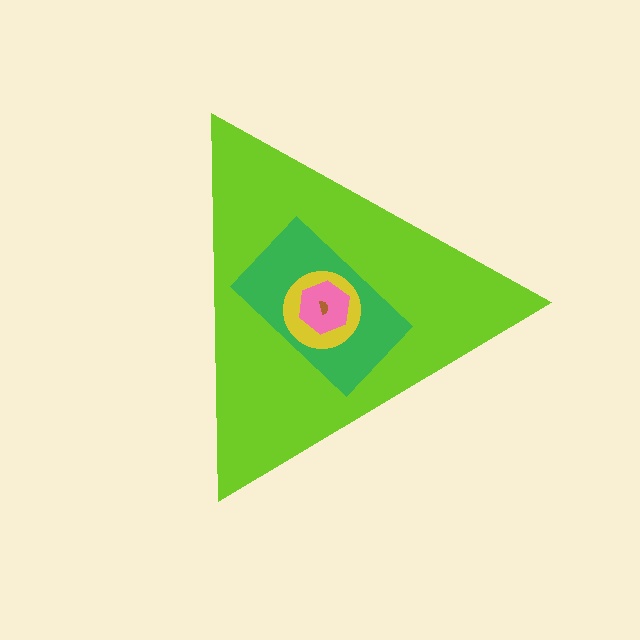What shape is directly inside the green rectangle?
The yellow circle.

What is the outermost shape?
The lime triangle.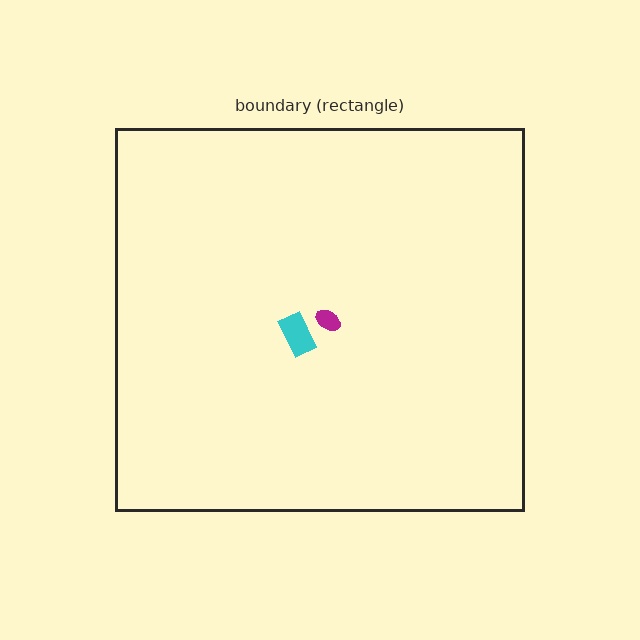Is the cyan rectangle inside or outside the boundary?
Inside.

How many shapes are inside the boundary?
2 inside, 0 outside.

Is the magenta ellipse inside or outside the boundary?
Inside.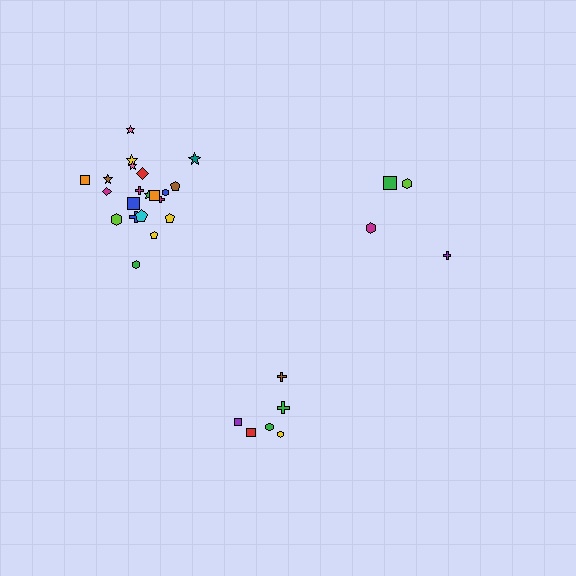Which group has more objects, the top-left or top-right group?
The top-left group.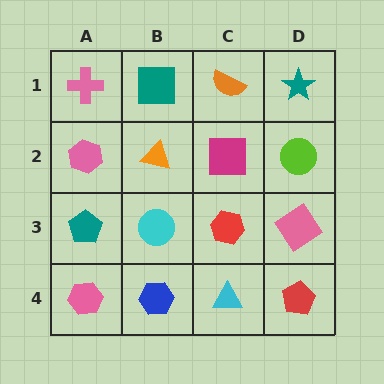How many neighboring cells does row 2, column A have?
3.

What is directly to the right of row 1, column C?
A teal star.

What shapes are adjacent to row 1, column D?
A lime circle (row 2, column D), an orange semicircle (row 1, column C).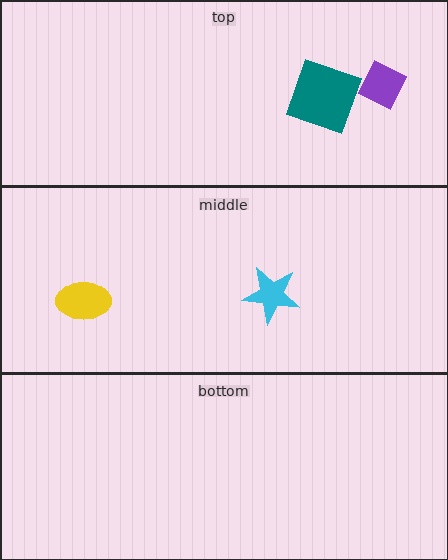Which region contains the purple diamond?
The top region.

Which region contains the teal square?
The top region.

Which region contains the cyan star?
The middle region.